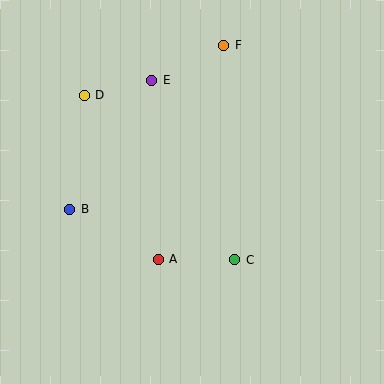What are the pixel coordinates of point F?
Point F is at (224, 45).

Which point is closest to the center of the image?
Point A at (158, 259) is closest to the center.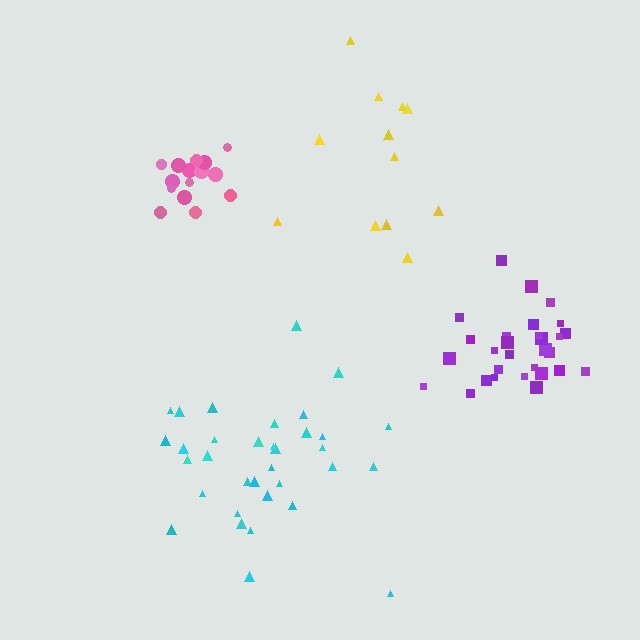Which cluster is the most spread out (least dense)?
Yellow.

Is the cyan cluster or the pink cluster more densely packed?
Pink.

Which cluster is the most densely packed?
Pink.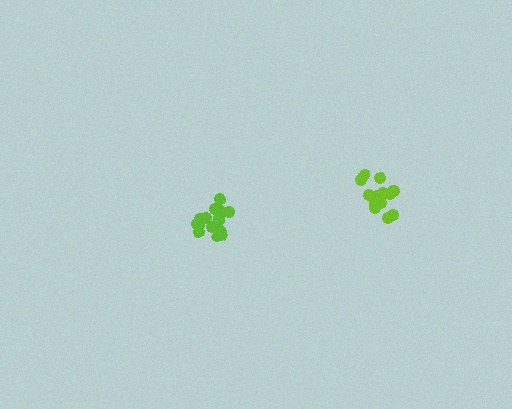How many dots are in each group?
Group 1: 16 dots, Group 2: 15 dots (31 total).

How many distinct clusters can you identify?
There are 2 distinct clusters.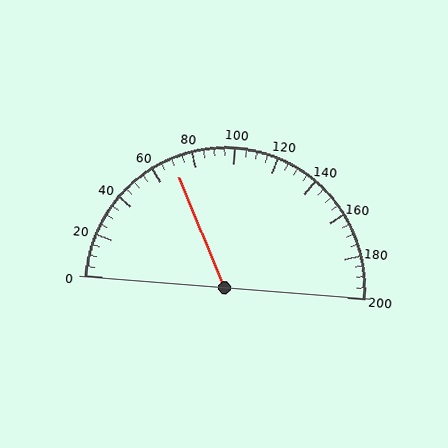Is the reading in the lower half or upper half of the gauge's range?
The reading is in the lower half of the range (0 to 200).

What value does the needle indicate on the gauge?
The needle indicates approximately 70.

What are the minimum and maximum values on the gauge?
The gauge ranges from 0 to 200.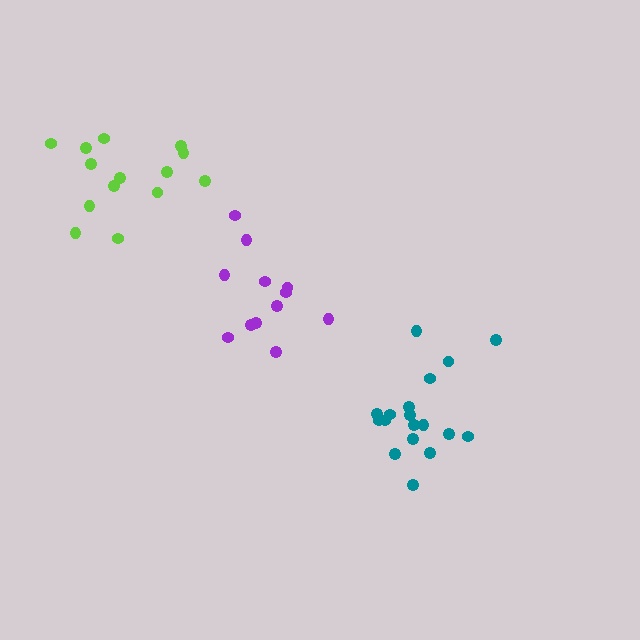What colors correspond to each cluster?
The clusters are colored: purple, teal, lime.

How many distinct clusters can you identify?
There are 3 distinct clusters.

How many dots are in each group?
Group 1: 12 dots, Group 2: 18 dots, Group 3: 14 dots (44 total).